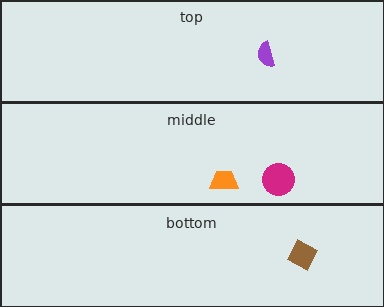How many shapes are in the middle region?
2.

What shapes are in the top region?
The purple semicircle.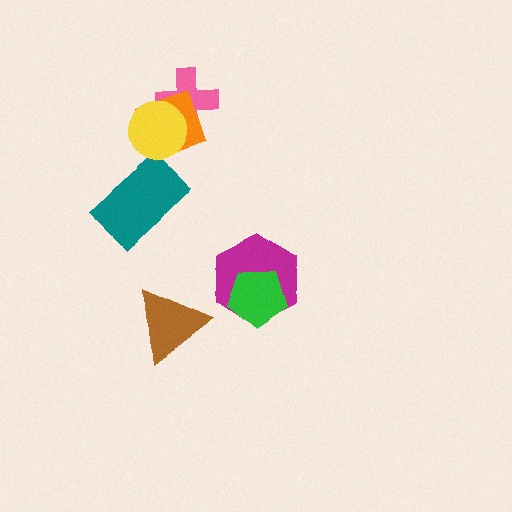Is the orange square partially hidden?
Yes, it is partially covered by another shape.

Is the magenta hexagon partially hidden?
Yes, it is partially covered by another shape.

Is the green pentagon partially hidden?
No, no other shape covers it.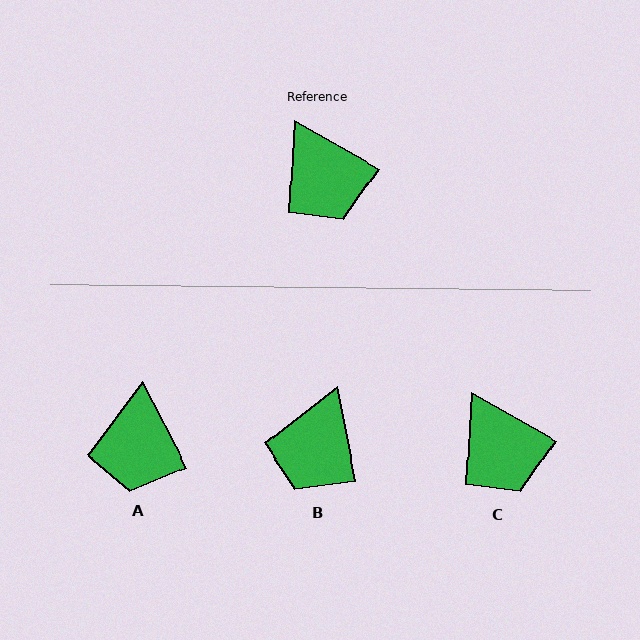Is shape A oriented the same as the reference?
No, it is off by about 33 degrees.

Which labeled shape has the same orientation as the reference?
C.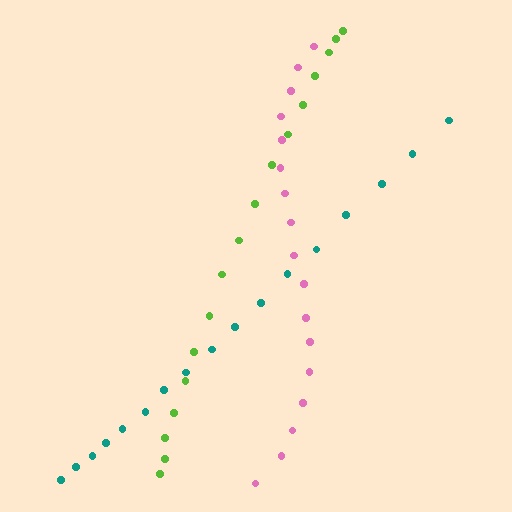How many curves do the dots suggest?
There are 3 distinct paths.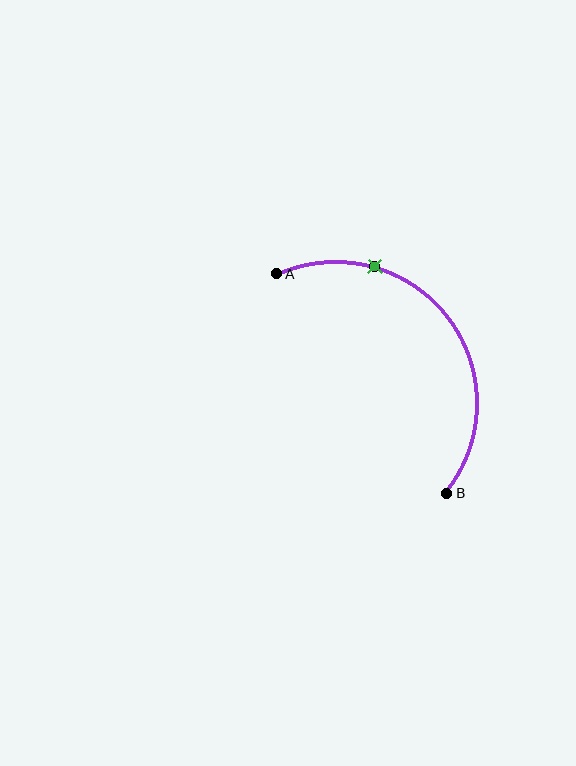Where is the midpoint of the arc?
The arc midpoint is the point on the curve farthest from the straight line joining A and B. It sits above and to the right of that line.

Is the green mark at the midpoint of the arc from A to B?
No. The green mark lies on the arc but is closer to endpoint A. The arc midpoint would be at the point on the curve equidistant along the arc from both A and B.